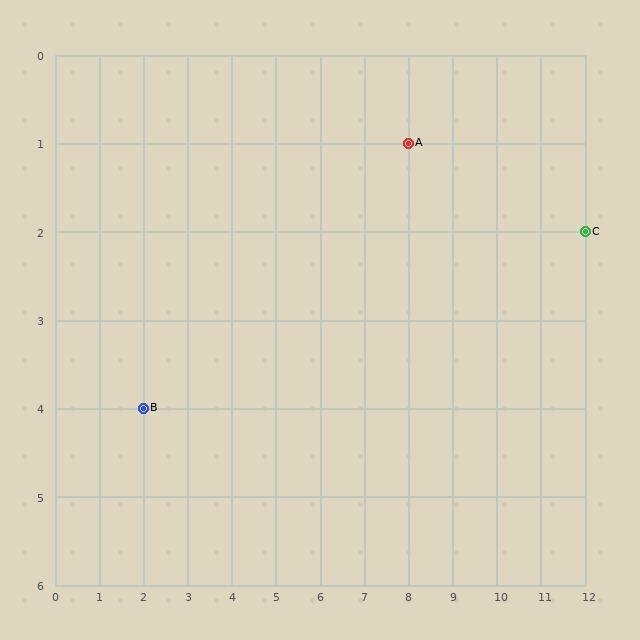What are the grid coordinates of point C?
Point C is at grid coordinates (12, 2).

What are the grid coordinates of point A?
Point A is at grid coordinates (8, 1).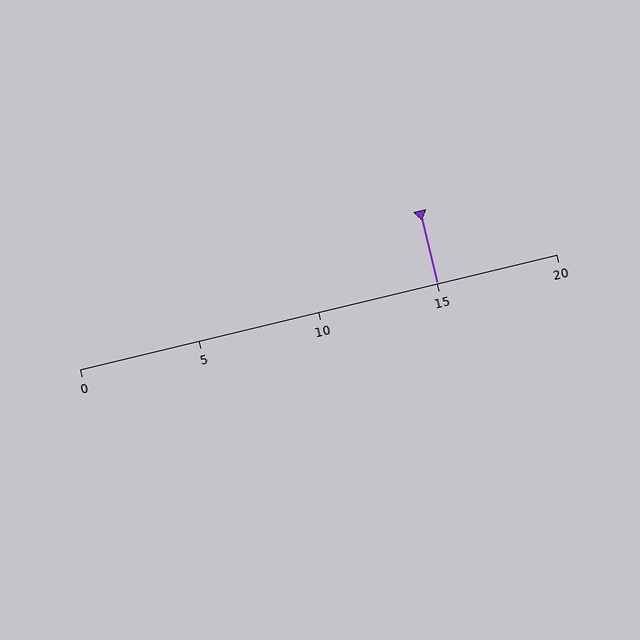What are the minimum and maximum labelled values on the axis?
The axis runs from 0 to 20.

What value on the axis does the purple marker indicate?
The marker indicates approximately 15.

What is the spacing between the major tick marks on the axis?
The major ticks are spaced 5 apart.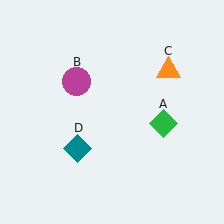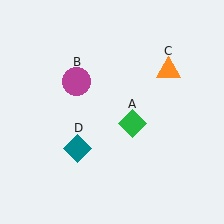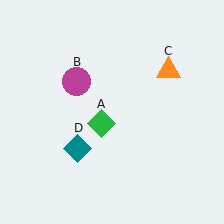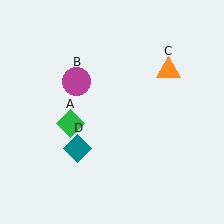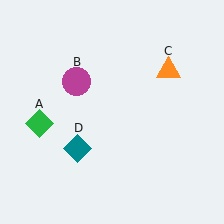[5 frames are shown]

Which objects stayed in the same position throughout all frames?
Magenta circle (object B) and orange triangle (object C) and teal diamond (object D) remained stationary.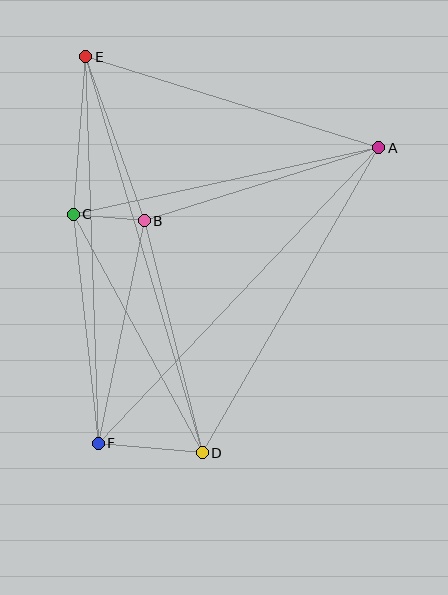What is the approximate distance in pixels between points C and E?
The distance between C and E is approximately 158 pixels.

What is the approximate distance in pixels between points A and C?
The distance between A and C is approximately 312 pixels.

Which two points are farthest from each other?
Points D and E are farthest from each other.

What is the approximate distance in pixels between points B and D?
The distance between B and D is approximately 239 pixels.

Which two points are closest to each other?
Points B and C are closest to each other.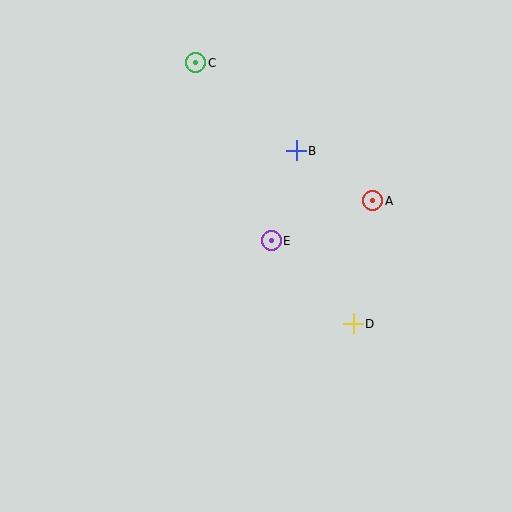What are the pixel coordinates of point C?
Point C is at (196, 63).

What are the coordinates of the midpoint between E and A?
The midpoint between E and A is at (322, 221).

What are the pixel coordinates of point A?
Point A is at (373, 201).